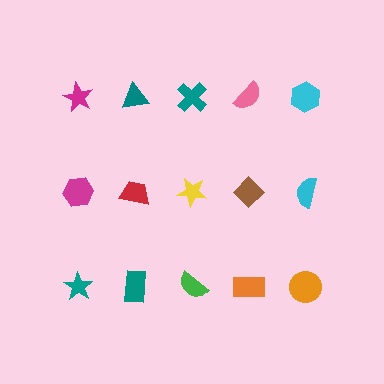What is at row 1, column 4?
A pink semicircle.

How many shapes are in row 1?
5 shapes.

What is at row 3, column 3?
A green semicircle.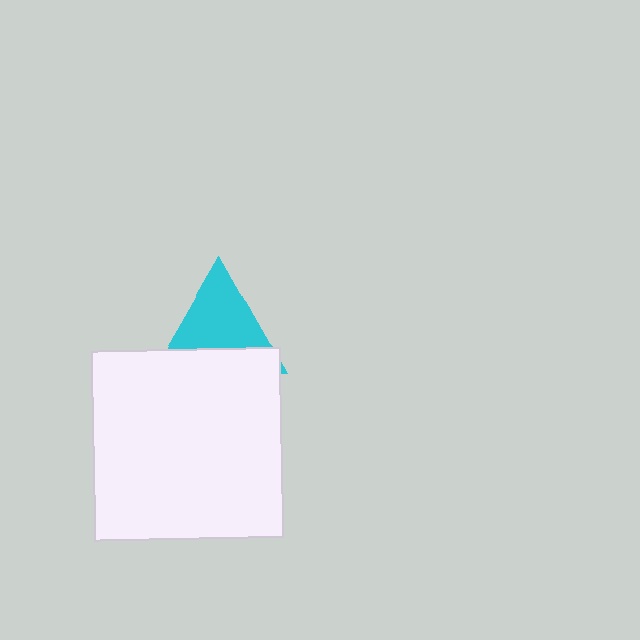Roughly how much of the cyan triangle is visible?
About half of it is visible (roughly 59%).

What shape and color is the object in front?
The object in front is a white square.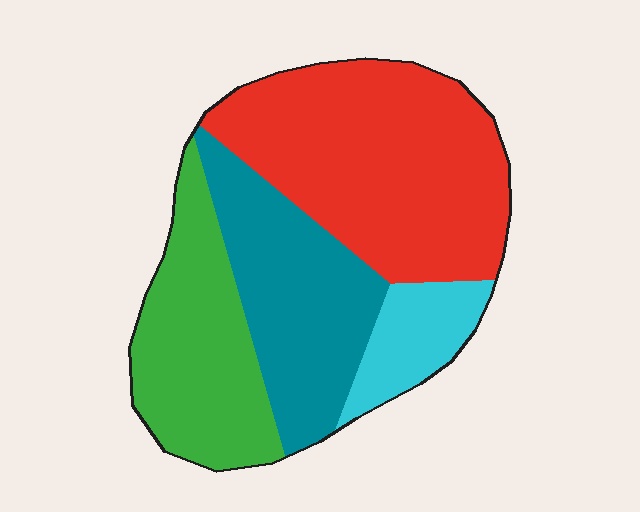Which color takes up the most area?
Red, at roughly 40%.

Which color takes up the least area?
Cyan, at roughly 10%.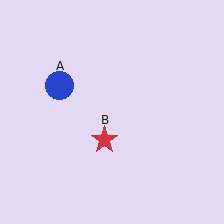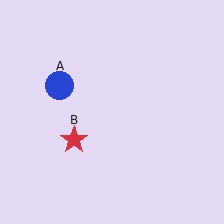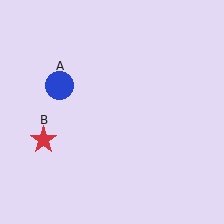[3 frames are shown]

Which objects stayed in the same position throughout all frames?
Blue circle (object A) remained stationary.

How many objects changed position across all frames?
1 object changed position: red star (object B).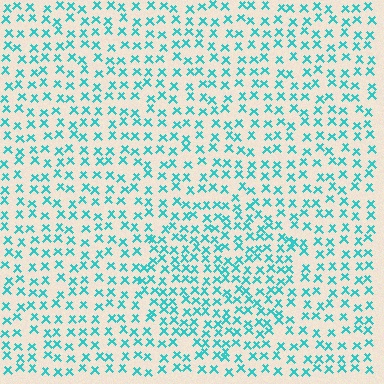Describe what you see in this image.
The image contains small cyan elements arranged at two different densities. A circle-shaped region is visible where the elements are more densely packed than the surrounding area.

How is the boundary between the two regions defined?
The boundary is defined by a change in element density (approximately 1.5x ratio). All elements are the same color, size, and shape.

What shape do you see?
I see a circle.